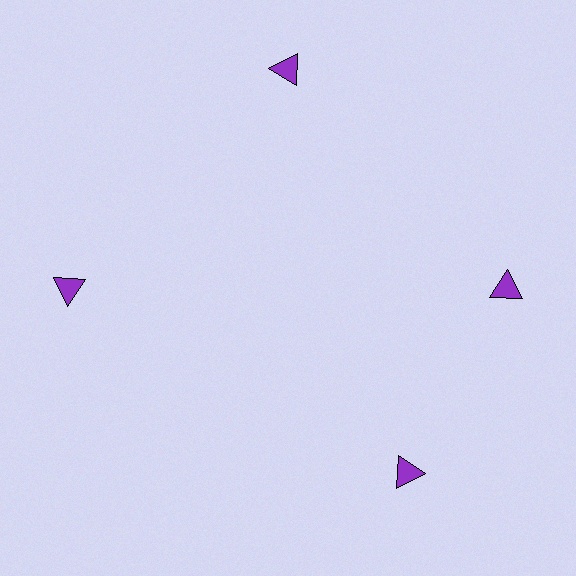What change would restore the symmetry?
The symmetry would be restored by rotating it back into even spacing with its neighbors so that all 4 triangles sit at equal angles and equal distance from the center.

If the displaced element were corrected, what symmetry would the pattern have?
It would have 4-fold rotational symmetry — the pattern would map onto itself every 90 degrees.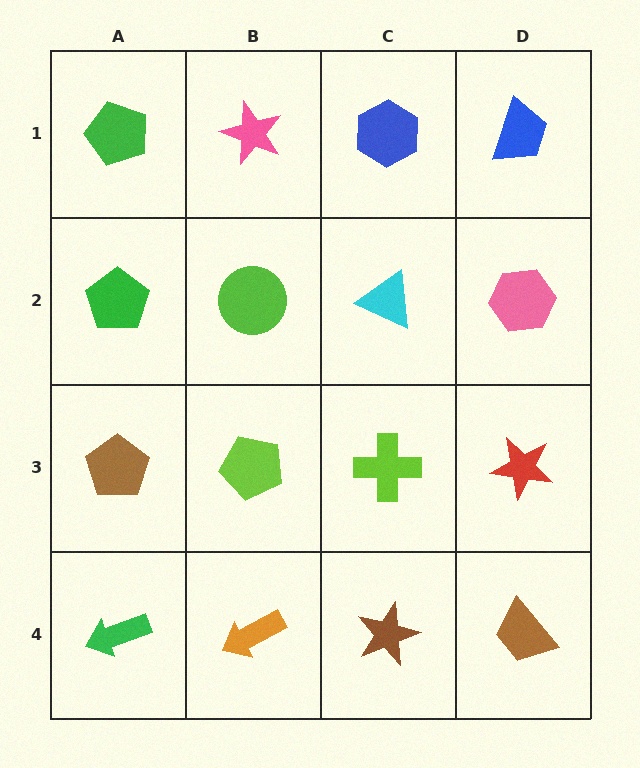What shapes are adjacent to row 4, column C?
A lime cross (row 3, column C), an orange arrow (row 4, column B), a brown trapezoid (row 4, column D).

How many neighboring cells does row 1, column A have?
2.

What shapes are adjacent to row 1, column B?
A lime circle (row 2, column B), a green pentagon (row 1, column A), a blue hexagon (row 1, column C).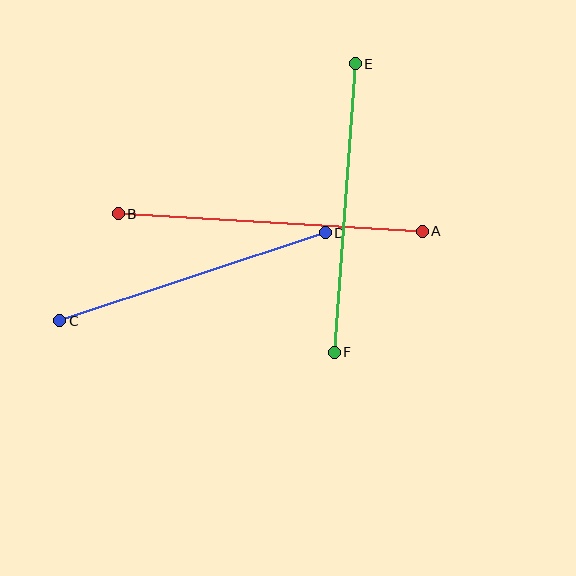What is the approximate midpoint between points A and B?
The midpoint is at approximately (270, 223) pixels.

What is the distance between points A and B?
The distance is approximately 304 pixels.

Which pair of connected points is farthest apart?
Points A and B are farthest apart.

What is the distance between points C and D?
The distance is approximately 279 pixels.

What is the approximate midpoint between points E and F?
The midpoint is at approximately (345, 208) pixels.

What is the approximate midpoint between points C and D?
The midpoint is at approximately (193, 277) pixels.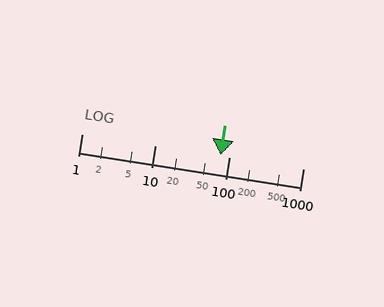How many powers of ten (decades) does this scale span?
The scale spans 3 decades, from 1 to 1000.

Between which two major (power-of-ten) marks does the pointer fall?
The pointer is between 10 and 100.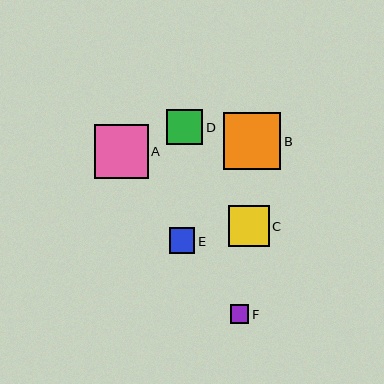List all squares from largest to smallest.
From largest to smallest: B, A, C, D, E, F.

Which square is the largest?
Square B is the largest with a size of approximately 57 pixels.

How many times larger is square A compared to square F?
Square A is approximately 2.9 times the size of square F.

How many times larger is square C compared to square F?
Square C is approximately 2.2 times the size of square F.